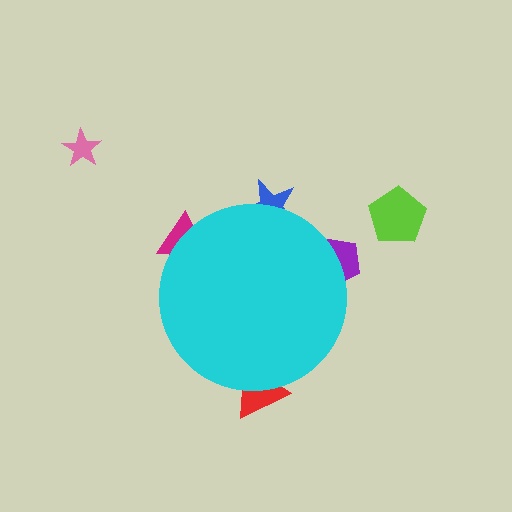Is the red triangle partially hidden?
Yes, the red triangle is partially hidden behind the cyan circle.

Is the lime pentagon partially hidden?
No, the lime pentagon is fully visible.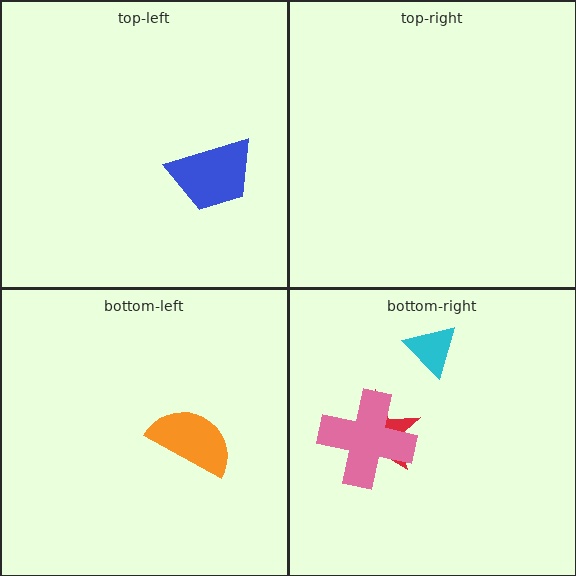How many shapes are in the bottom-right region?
3.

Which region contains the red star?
The bottom-right region.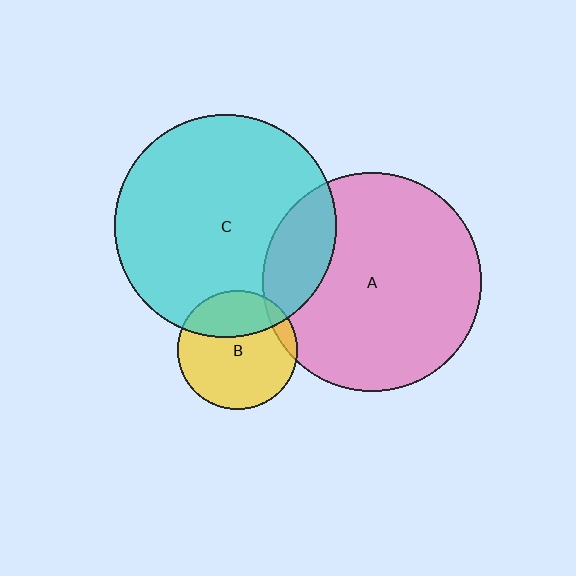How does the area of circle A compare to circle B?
Approximately 3.3 times.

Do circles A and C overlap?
Yes.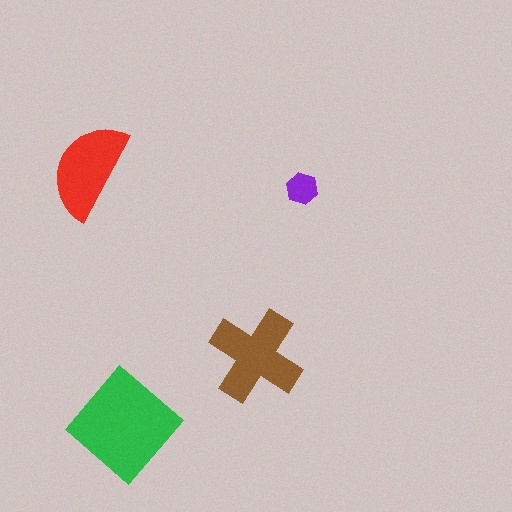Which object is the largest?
The green diamond.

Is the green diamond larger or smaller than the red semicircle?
Larger.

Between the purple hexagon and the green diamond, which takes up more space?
The green diamond.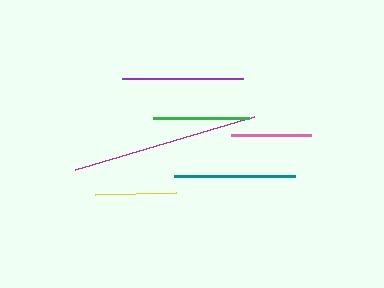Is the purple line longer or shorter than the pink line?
The purple line is longer than the pink line.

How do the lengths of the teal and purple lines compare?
The teal and purple lines are approximately the same length.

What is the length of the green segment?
The green segment is approximately 97 pixels long.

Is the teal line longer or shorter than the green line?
The teal line is longer than the green line.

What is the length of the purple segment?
The purple segment is approximately 120 pixels long.